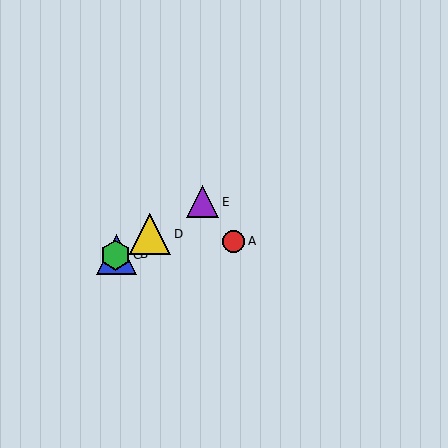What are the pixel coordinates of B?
Object B is at (117, 254).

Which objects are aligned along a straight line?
Objects B, C, D, E are aligned along a straight line.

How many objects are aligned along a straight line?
4 objects (B, C, D, E) are aligned along a straight line.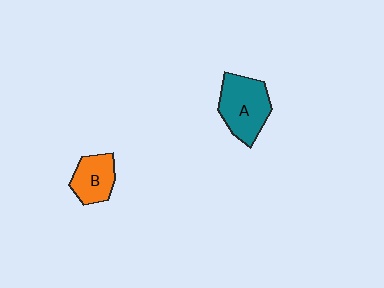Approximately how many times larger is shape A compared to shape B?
Approximately 1.5 times.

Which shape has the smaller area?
Shape B (orange).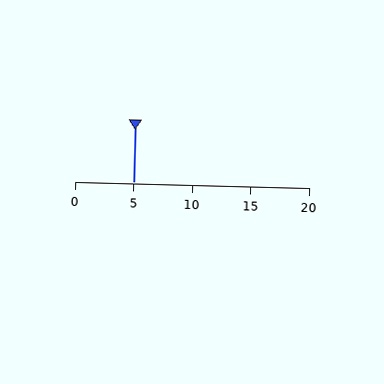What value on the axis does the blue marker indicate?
The marker indicates approximately 5.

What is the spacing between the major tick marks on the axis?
The major ticks are spaced 5 apart.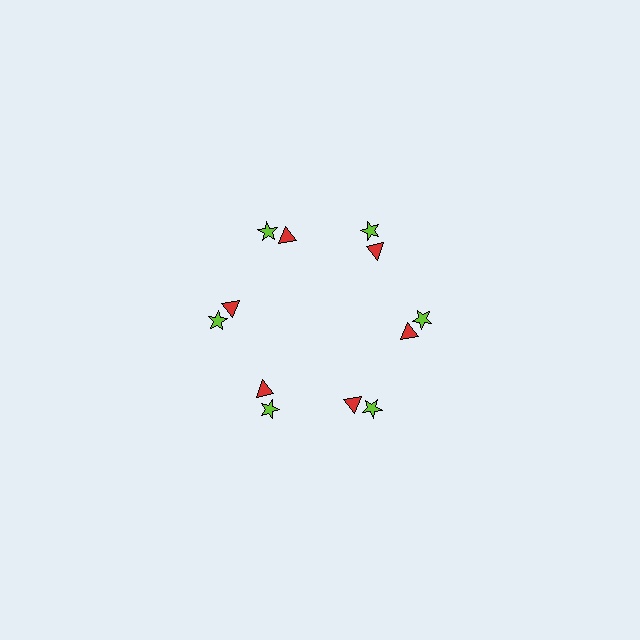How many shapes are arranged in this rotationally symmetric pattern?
There are 12 shapes, arranged in 6 groups of 2.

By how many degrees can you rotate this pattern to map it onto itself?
The pattern maps onto itself every 60 degrees of rotation.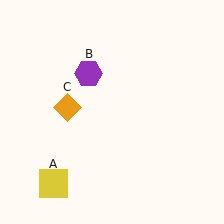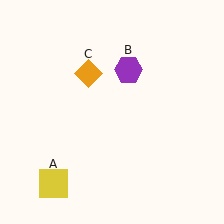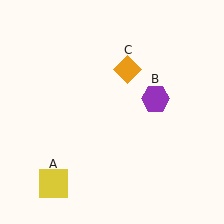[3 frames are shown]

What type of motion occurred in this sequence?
The purple hexagon (object B), orange diamond (object C) rotated clockwise around the center of the scene.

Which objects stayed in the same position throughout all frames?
Yellow square (object A) remained stationary.